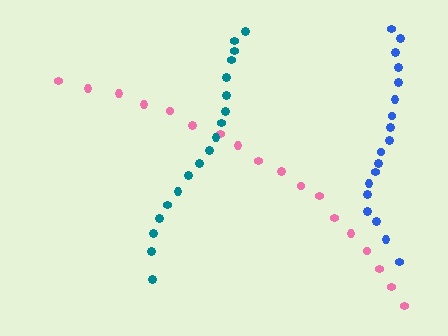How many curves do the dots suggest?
There are 3 distinct paths.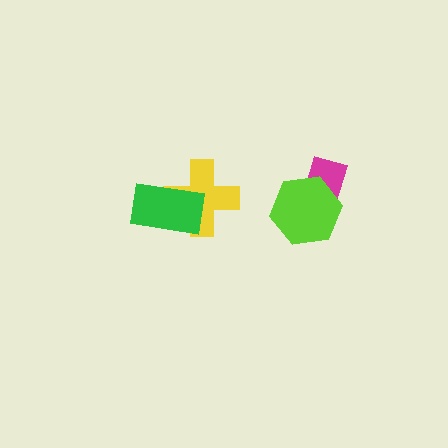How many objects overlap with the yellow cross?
1 object overlaps with the yellow cross.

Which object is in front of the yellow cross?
The green rectangle is in front of the yellow cross.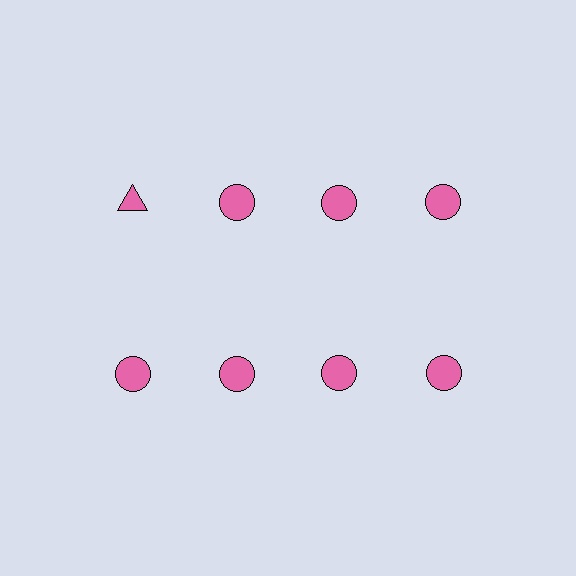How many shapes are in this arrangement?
There are 8 shapes arranged in a grid pattern.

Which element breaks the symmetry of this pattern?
The pink triangle in the top row, leftmost column breaks the symmetry. All other shapes are pink circles.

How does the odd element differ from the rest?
It has a different shape: triangle instead of circle.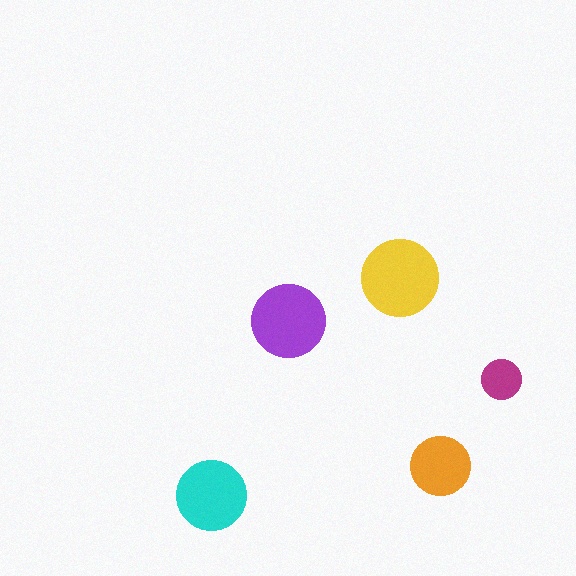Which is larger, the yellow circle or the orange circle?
The yellow one.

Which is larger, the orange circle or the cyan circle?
The cyan one.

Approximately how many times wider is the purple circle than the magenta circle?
About 2 times wider.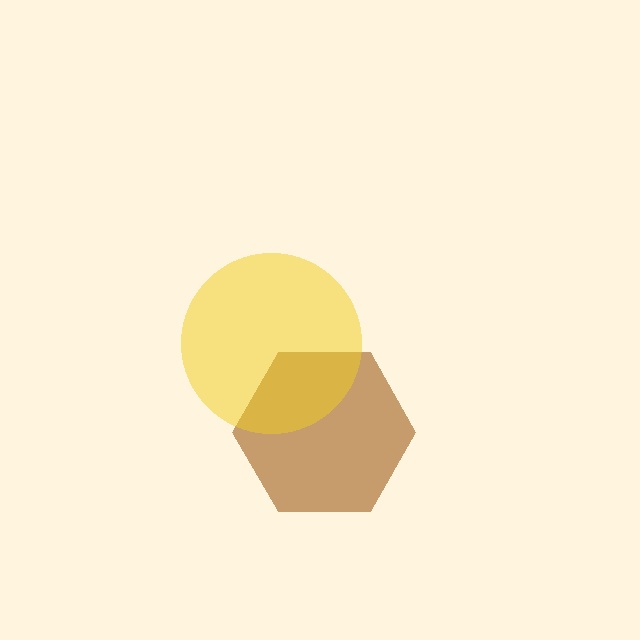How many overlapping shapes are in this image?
There are 2 overlapping shapes in the image.